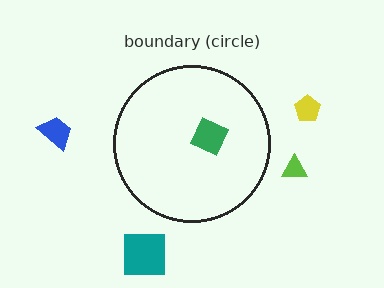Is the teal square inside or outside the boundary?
Outside.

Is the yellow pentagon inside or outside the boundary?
Outside.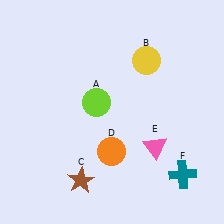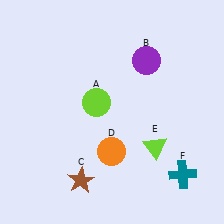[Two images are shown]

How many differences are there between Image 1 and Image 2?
There are 2 differences between the two images.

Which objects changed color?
B changed from yellow to purple. E changed from pink to lime.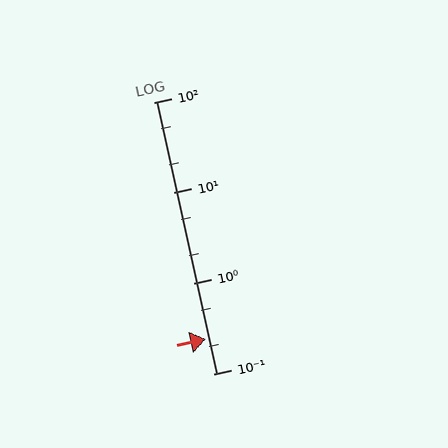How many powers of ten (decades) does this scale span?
The scale spans 3 decades, from 0.1 to 100.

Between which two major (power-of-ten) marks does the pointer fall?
The pointer is between 0.1 and 1.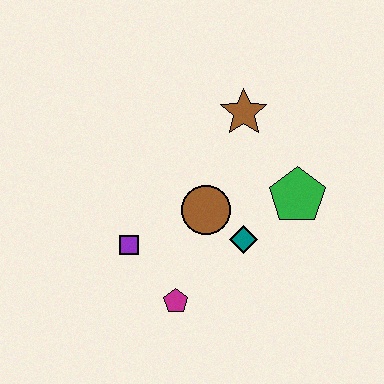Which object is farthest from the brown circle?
The brown star is farthest from the brown circle.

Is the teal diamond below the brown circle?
Yes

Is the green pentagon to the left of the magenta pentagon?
No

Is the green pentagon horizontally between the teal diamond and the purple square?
No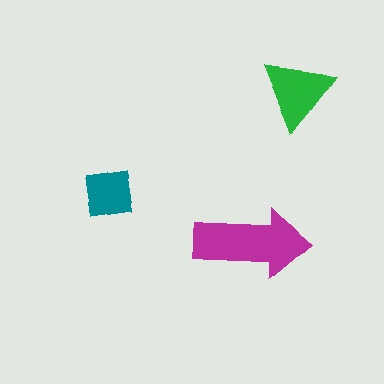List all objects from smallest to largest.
The teal square, the green triangle, the magenta arrow.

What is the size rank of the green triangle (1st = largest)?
2nd.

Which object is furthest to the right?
The green triangle is rightmost.